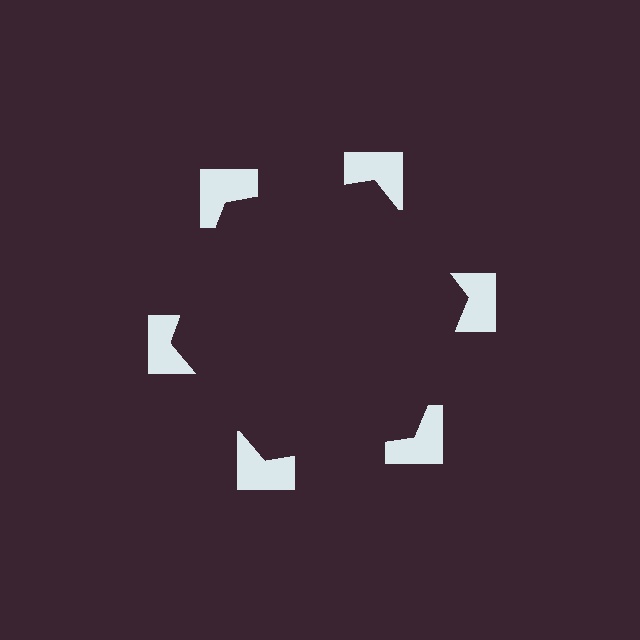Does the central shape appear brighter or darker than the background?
It typically appears slightly darker than the background, even though no actual brightness change is drawn.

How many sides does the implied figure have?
6 sides.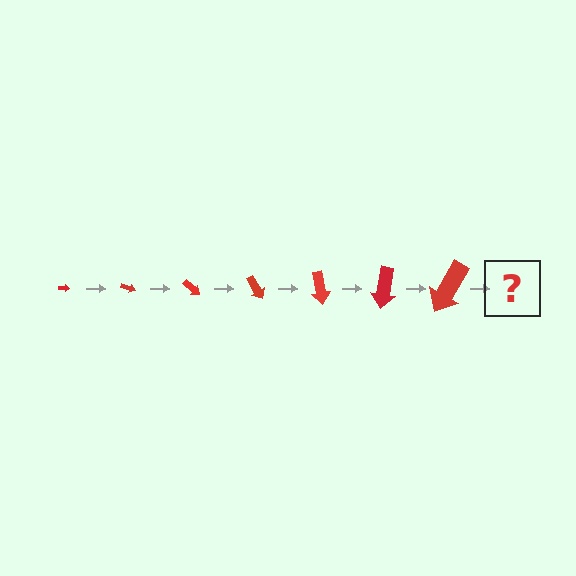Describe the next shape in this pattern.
It should be an arrow, larger than the previous one and rotated 140 degrees from the start.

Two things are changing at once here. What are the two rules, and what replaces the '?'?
The two rules are that the arrow grows larger each step and it rotates 20 degrees each step. The '?' should be an arrow, larger than the previous one and rotated 140 degrees from the start.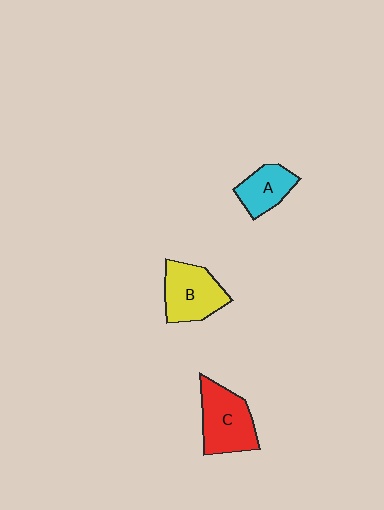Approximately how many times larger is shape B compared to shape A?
Approximately 1.4 times.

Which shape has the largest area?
Shape C (red).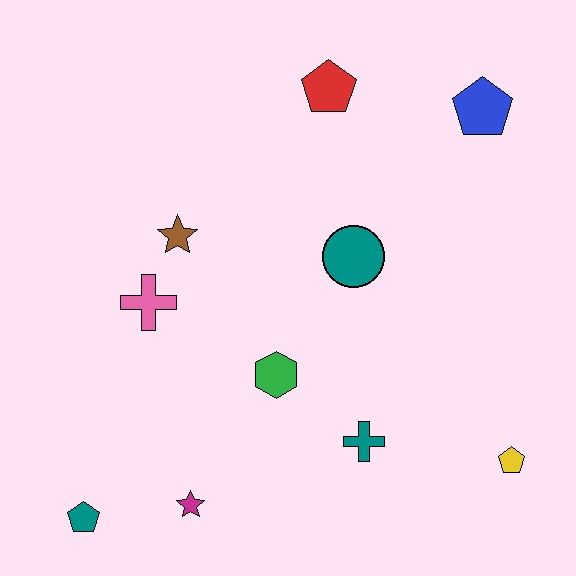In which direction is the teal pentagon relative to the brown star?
The teal pentagon is below the brown star.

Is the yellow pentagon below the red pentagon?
Yes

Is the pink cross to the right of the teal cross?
No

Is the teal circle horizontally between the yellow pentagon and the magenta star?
Yes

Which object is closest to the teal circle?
The green hexagon is closest to the teal circle.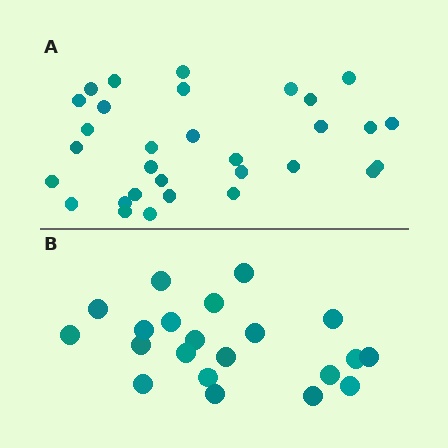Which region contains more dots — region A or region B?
Region A (the top region) has more dots.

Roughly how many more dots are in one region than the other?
Region A has roughly 10 or so more dots than region B.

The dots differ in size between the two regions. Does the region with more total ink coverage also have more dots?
No. Region B has more total ink coverage because its dots are larger, but region A actually contains more individual dots. Total area can be misleading — the number of items is what matters here.